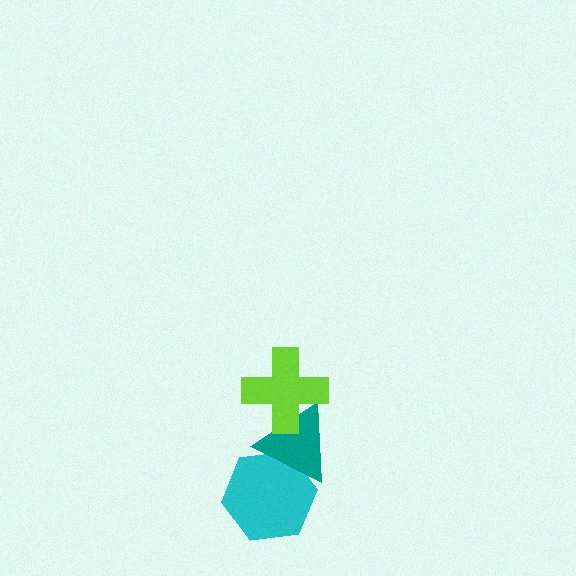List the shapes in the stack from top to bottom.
From top to bottom: the lime cross, the teal triangle, the cyan hexagon.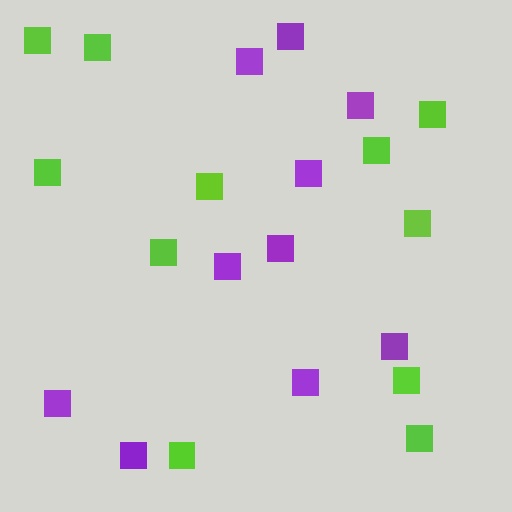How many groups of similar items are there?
There are 2 groups: one group of lime squares (11) and one group of purple squares (10).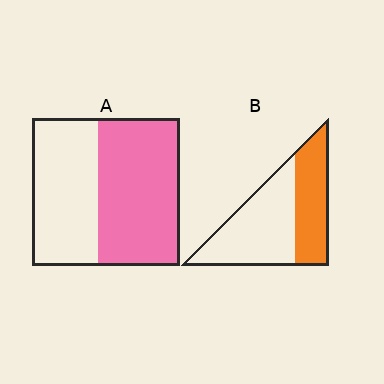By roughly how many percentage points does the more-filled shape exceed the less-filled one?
By roughly 15 percentage points (A over B).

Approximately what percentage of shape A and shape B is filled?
A is approximately 55% and B is approximately 40%.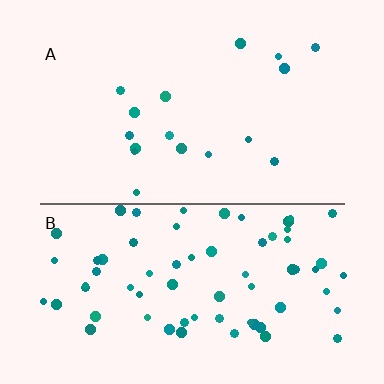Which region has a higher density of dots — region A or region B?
B (the bottom).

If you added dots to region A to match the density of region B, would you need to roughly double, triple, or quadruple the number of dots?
Approximately quadruple.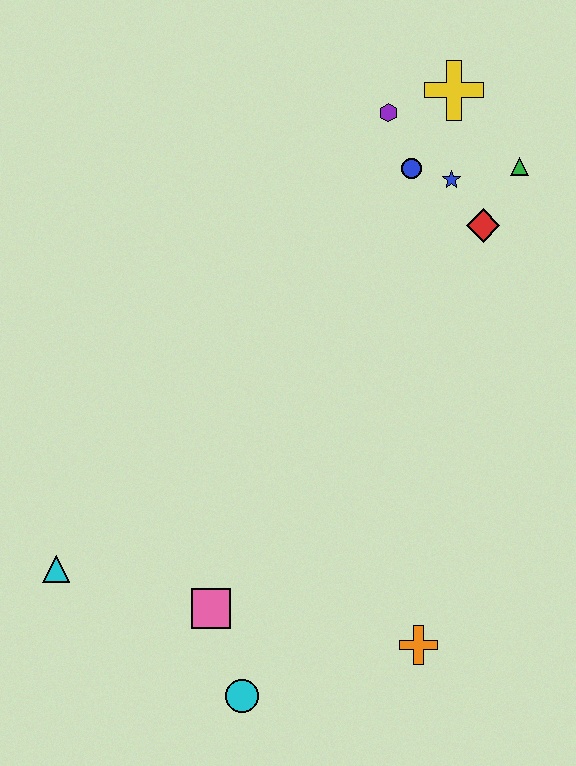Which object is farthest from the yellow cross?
The cyan circle is farthest from the yellow cross.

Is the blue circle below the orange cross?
No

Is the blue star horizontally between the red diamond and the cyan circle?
Yes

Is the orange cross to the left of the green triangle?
Yes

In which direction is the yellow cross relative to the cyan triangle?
The yellow cross is above the cyan triangle.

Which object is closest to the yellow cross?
The purple hexagon is closest to the yellow cross.